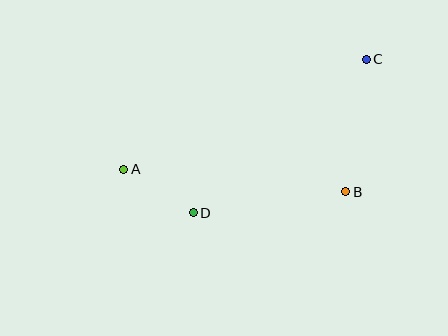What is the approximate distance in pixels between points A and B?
The distance between A and B is approximately 223 pixels.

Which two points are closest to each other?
Points A and D are closest to each other.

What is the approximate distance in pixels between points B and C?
The distance between B and C is approximately 134 pixels.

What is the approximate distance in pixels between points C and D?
The distance between C and D is approximately 232 pixels.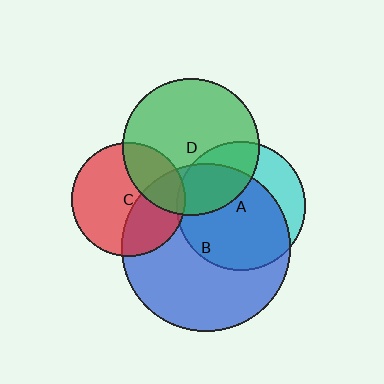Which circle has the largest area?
Circle B (blue).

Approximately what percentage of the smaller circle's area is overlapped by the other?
Approximately 30%.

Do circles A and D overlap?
Yes.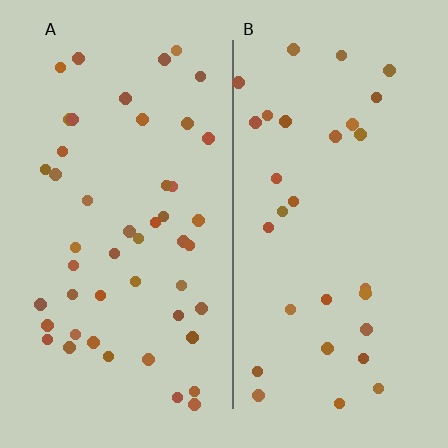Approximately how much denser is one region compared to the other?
Approximately 1.6× — region A over region B.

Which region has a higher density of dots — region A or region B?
A (the left).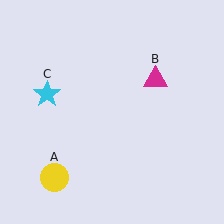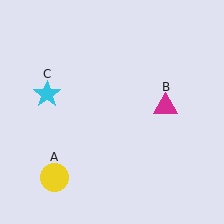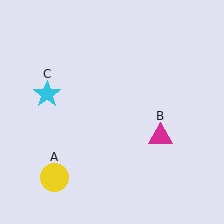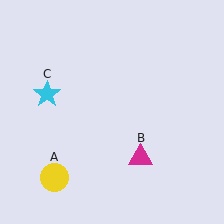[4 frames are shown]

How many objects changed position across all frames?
1 object changed position: magenta triangle (object B).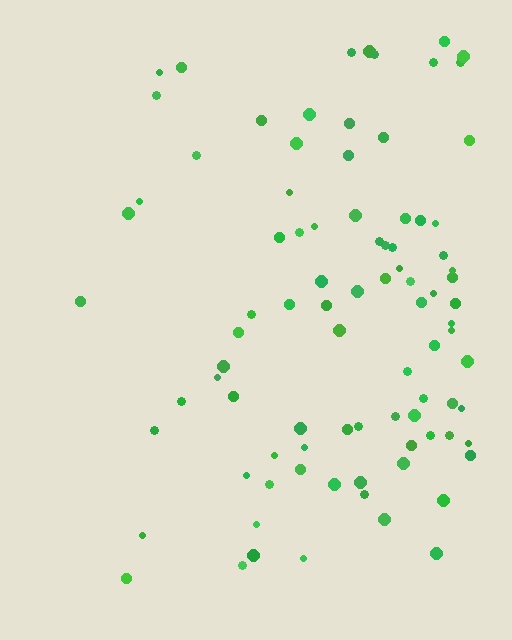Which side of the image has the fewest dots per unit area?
The left.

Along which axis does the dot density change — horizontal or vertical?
Horizontal.